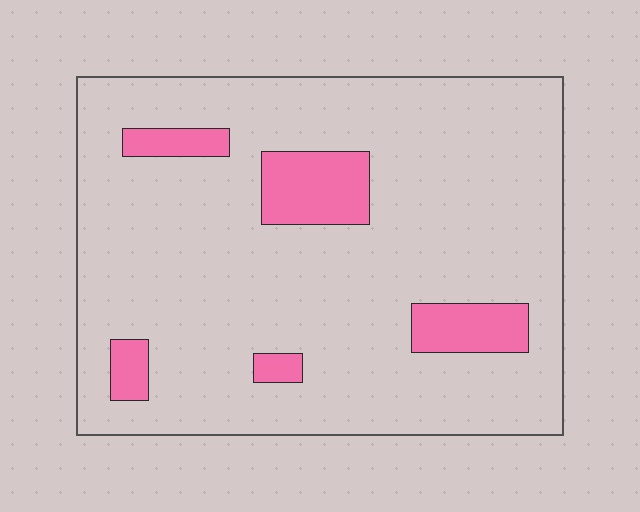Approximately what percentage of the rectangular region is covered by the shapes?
Approximately 10%.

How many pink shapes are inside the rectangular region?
5.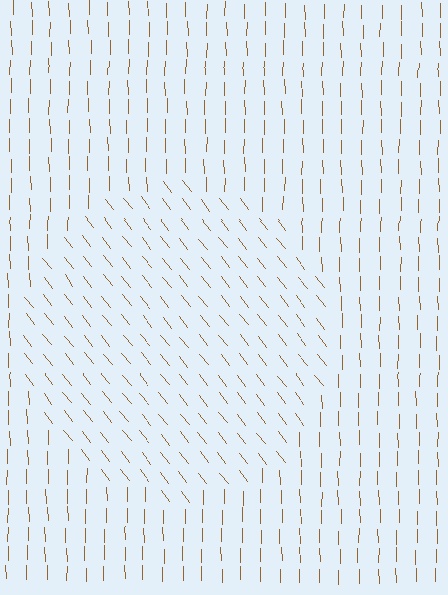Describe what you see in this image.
The image is filled with small brown line segments. A circle region in the image has lines oriented differently from the surrounding lines, creating a visible texture boundary.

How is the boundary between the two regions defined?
The boundary is defined purely by a change in line orientation (approximately 37 degrees difference). All lines are the same color and thickness.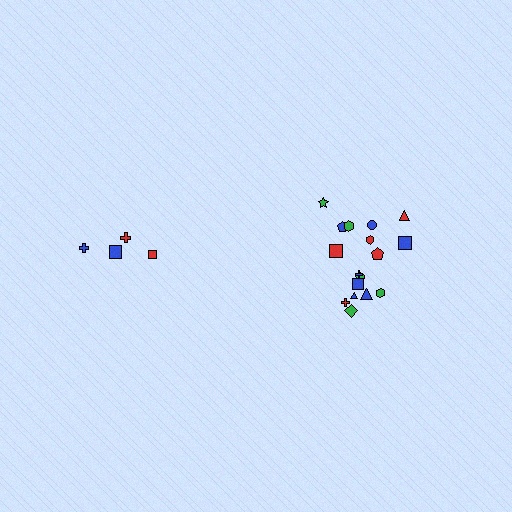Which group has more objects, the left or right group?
The right group.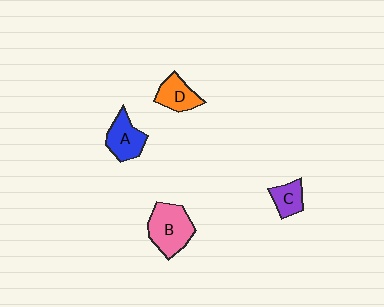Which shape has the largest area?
Shape B (pink).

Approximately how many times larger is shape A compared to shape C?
Approximately 1.5 times.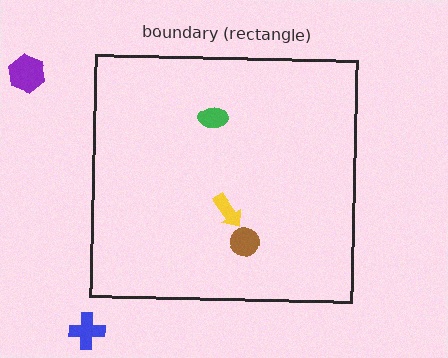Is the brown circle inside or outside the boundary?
Inside.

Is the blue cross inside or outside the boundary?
Outside.